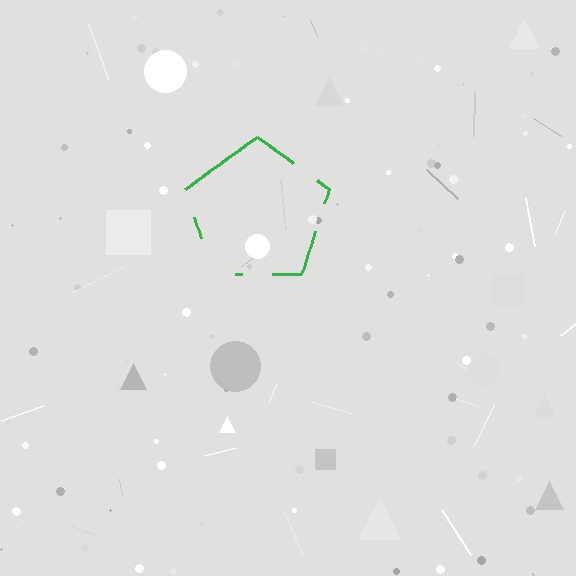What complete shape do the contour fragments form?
The contour fragments form a pentagon.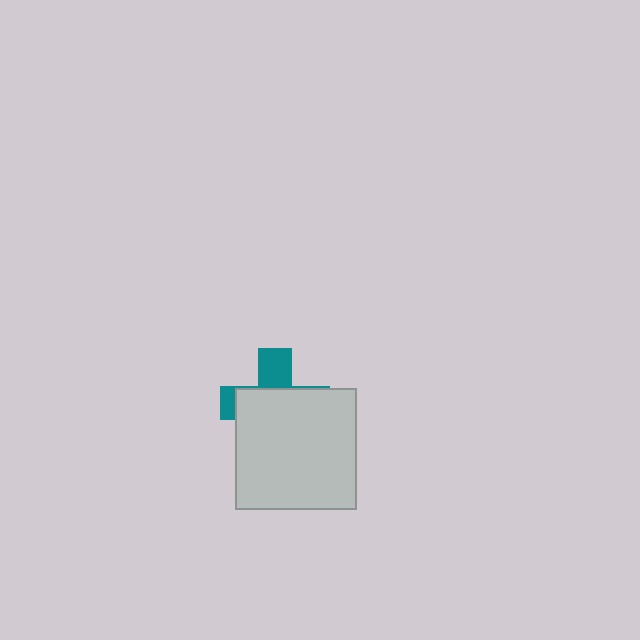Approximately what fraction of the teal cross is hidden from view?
Roughly 68% of the teal cross is hidden behind the light gray square.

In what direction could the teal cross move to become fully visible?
The teal cross could move up. That would shift it out from behind the light gray square entirely.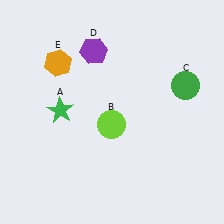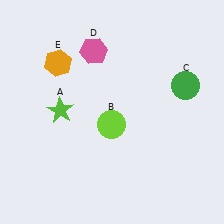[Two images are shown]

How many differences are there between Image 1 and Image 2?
There are 2 differences between the two images.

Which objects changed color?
A changed from green to lime. D changed from purple to pink.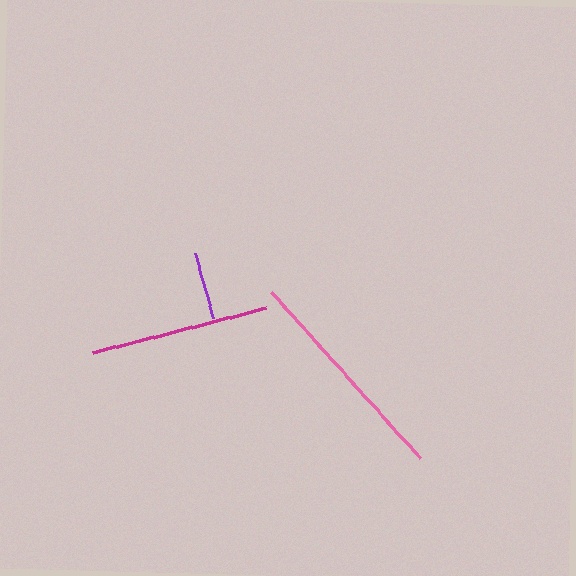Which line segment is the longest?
The pink line is the longest at approximately 223 pixels.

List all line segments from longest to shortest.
From longest to shortest: pink, magenta, purple.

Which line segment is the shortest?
The purple line is the shortest at approximately 68 pixels.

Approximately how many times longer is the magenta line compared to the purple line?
The magenta line is approximately 2.7 times the length of the purple line.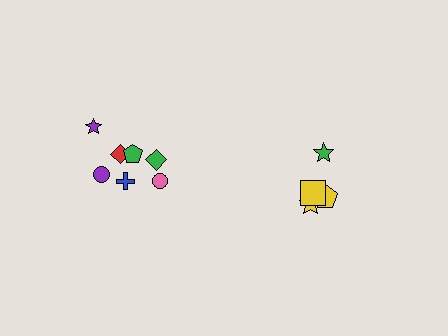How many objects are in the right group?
There are 4 objects.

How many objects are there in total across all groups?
There are 11 objects.